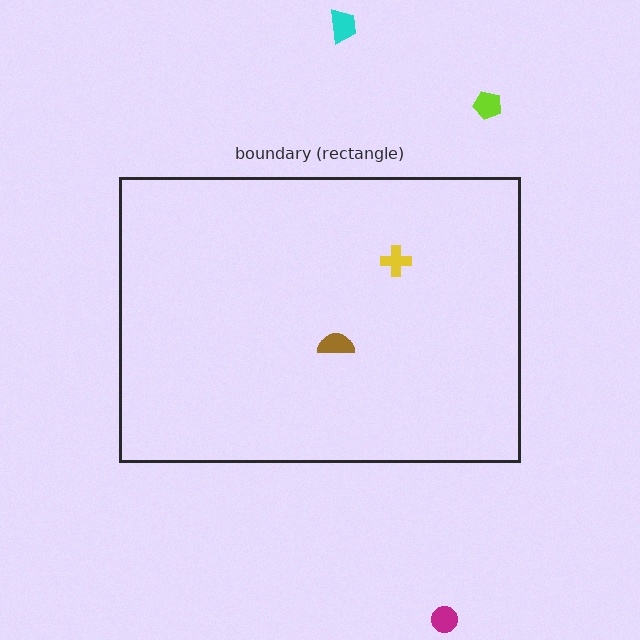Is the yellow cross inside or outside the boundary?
Inside.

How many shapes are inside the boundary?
2 inside, 3 outside.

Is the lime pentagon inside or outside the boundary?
Outside.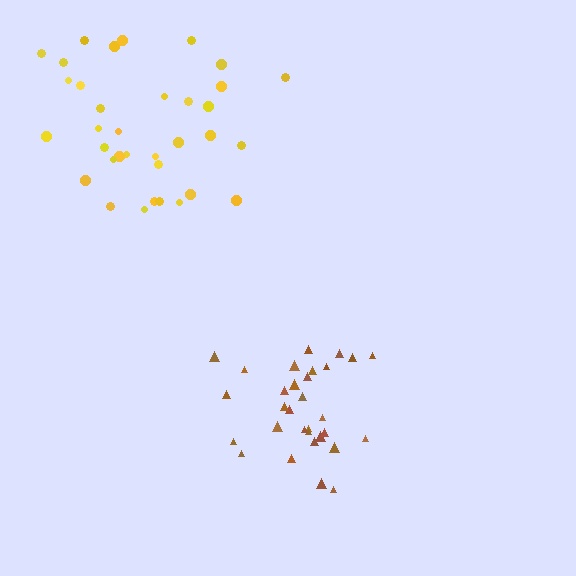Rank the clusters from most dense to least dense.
brown, yellow.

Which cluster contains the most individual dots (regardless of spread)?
Yellow (35).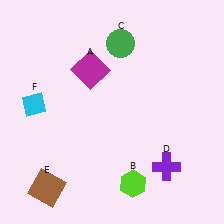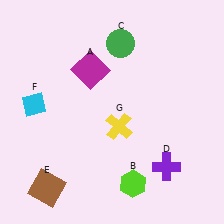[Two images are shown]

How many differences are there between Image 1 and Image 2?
There is 1 difference between the two images.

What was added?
A yellow cross (G) was added in Image 2.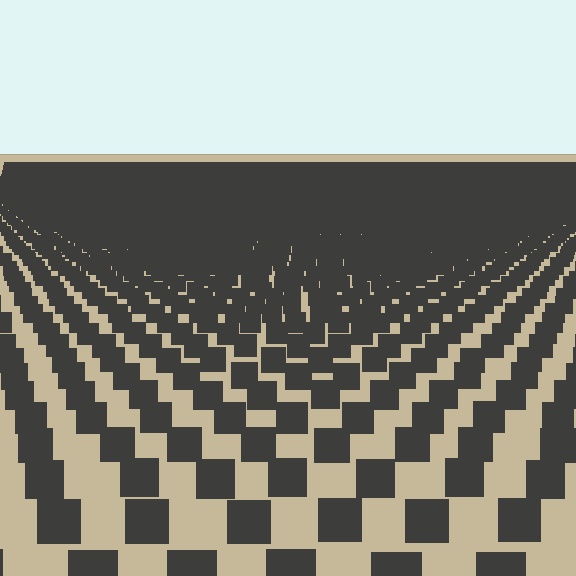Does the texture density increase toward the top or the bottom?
Density increases toward the top.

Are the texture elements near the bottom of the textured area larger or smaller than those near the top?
Larger. Near the bottom, elements are closer to the viewer and appear at a bigger on-screen size.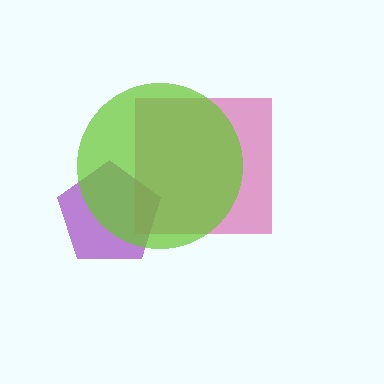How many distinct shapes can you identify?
There are 3 distinct shapes: a purple pentagon, a magenta square, a lime circle.